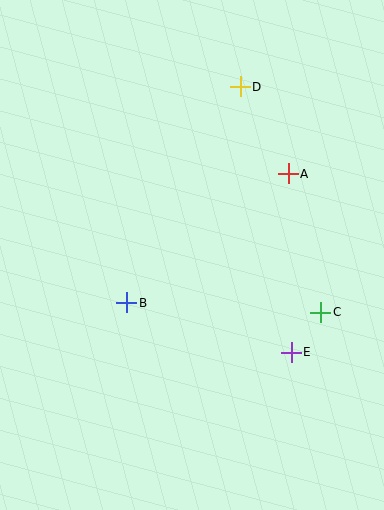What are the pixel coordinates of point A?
Point A is at (288, 174).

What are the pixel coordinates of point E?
Point E is at (291, 352).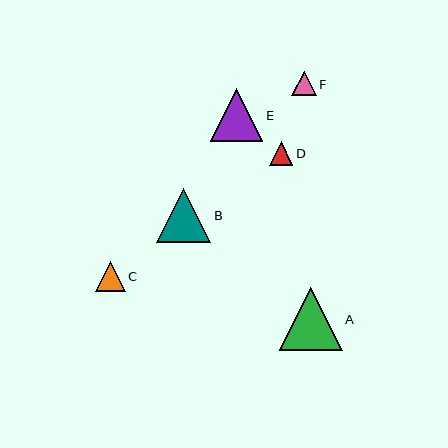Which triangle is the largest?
Triangle A is the largest with a size of approximately 63 pixels.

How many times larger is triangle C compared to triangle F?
Triangle C is approximately 1.2 times the size of triangle F.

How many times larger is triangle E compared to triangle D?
Triangle E is approximately 2.2 times the size of triangle D.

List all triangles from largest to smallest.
From largest to smallest: A, B, E, C, F, D.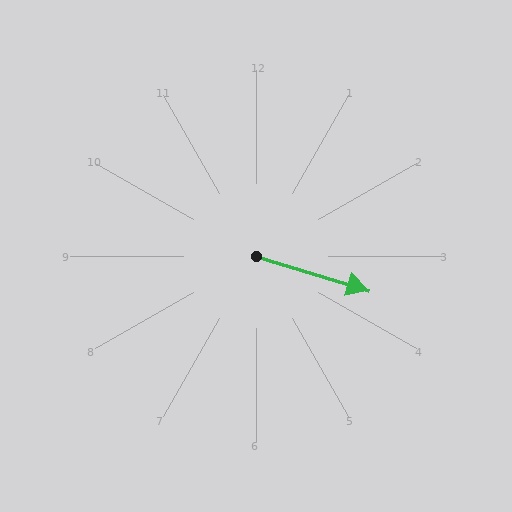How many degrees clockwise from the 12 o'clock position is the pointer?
Approximately 107 degrees.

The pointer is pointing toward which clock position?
Roughly 4 o'clock.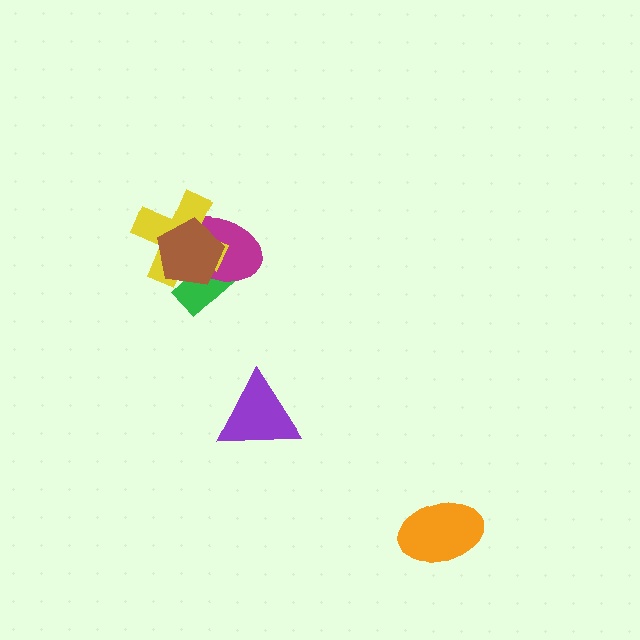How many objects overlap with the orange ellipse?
0 objects overlap with the orange ellipse.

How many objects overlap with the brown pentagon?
3 objects overlap with the brown pentagon.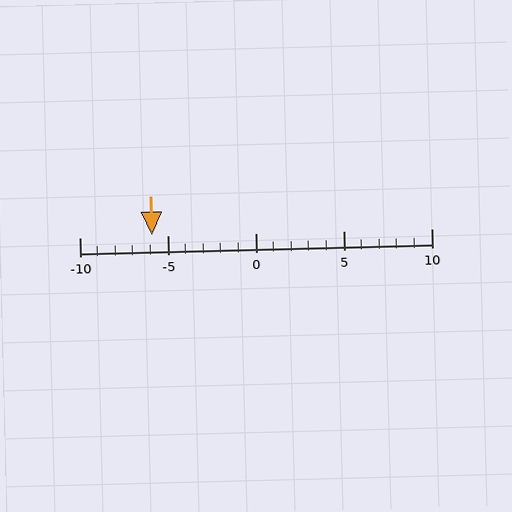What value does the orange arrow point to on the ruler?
The orange arrow points to approximately -6.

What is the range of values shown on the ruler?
The ruler shows values from -10 to 10.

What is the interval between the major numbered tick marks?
The major tick marks are spaced 5 units apart.